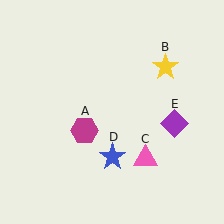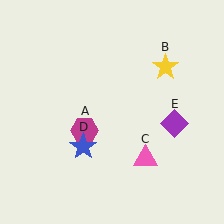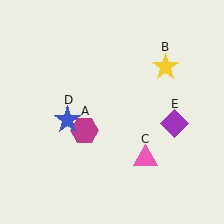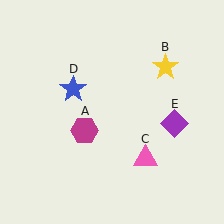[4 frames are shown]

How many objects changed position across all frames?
1 object changed position: blue star (object D).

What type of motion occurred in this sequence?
The blue star (object D) rotated clockwise around the center of the scene.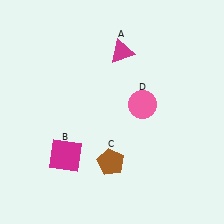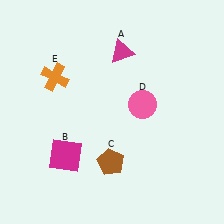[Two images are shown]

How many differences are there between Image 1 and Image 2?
There is 1 difference between the two images.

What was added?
An orange cross (E) was added in Image 2.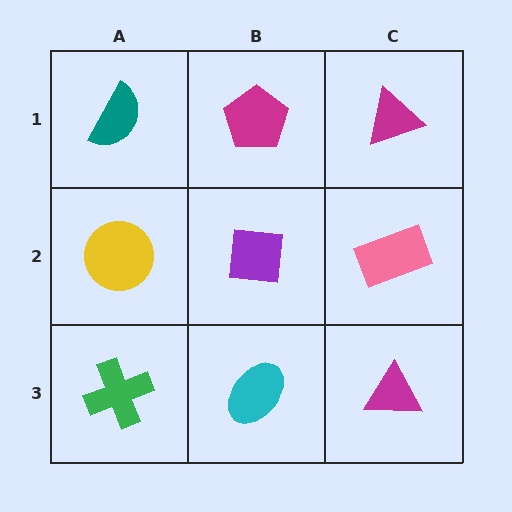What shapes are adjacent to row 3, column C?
A pink rectangle (row 2, column C), a cyan ellipse (row 3, column B).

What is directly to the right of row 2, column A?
A purple square.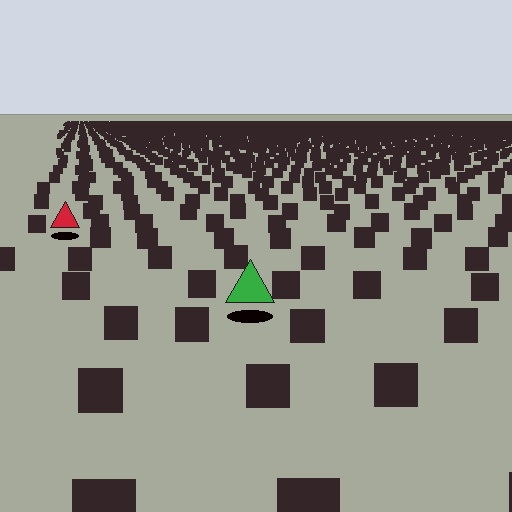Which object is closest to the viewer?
The green triangle is closest. The texture marks near it are larger and more spread out.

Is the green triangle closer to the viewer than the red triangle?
Yes. The green triangle is closer — you can tell from the texture gradient: the ground texture is coarser near it.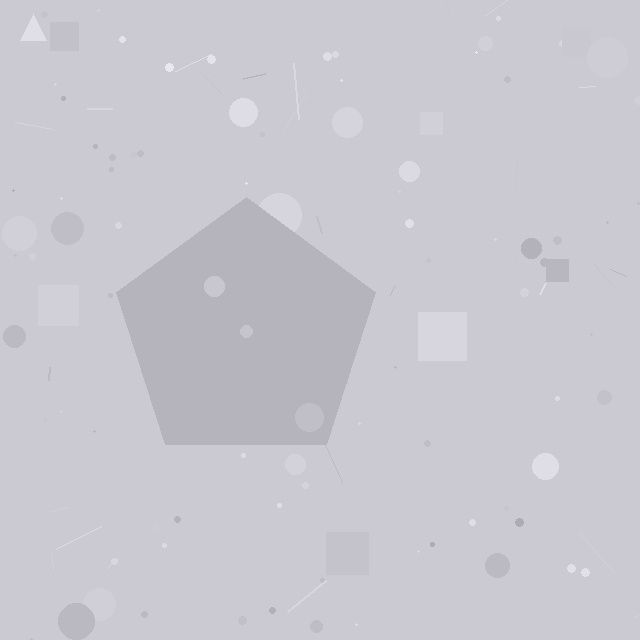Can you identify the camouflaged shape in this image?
The camouflaged shape is a pentagon.